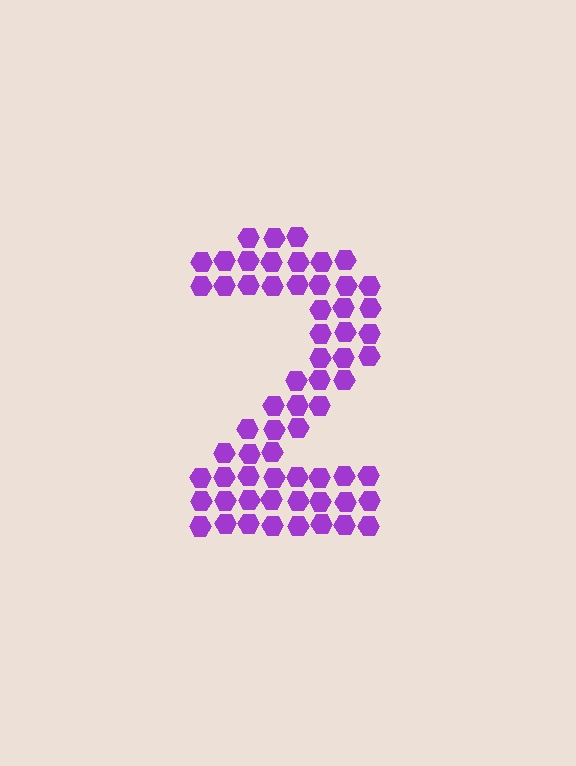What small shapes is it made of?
It is made of small hexagons.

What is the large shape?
The large shape is the digit 2.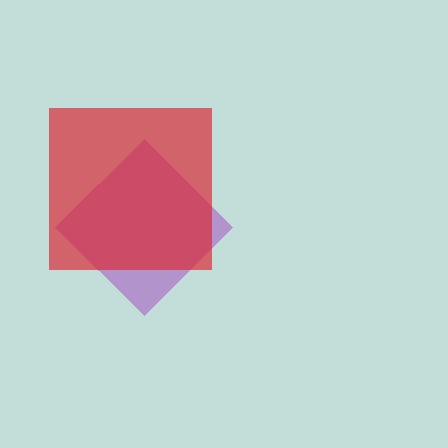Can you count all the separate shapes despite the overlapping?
Yes, there are 2 separate shapes.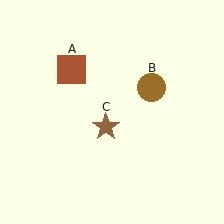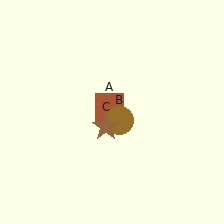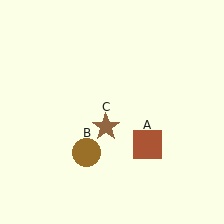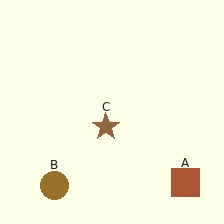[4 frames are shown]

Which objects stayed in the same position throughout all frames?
Brown star (object C) remained stationary.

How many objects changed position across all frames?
2 objects changed position: brown square (object A), brown circle (object B).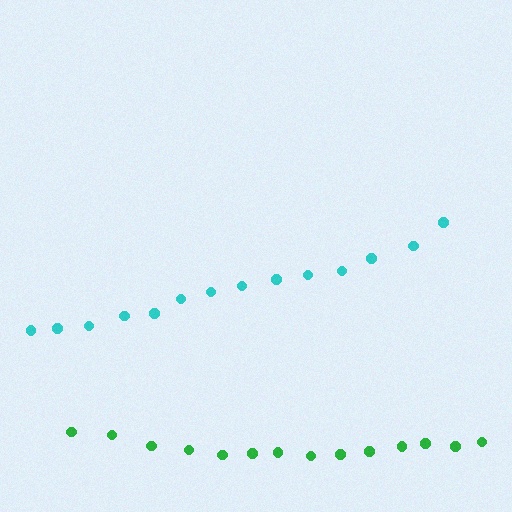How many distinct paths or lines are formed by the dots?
There are 2 distinct paths.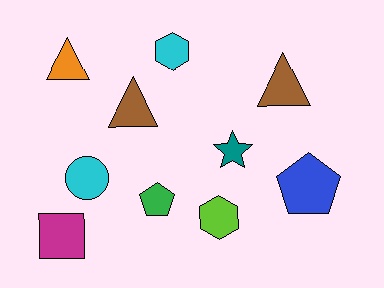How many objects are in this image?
There are 10 objects.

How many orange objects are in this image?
There is 1 orange object.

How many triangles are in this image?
There are 3 triangles.